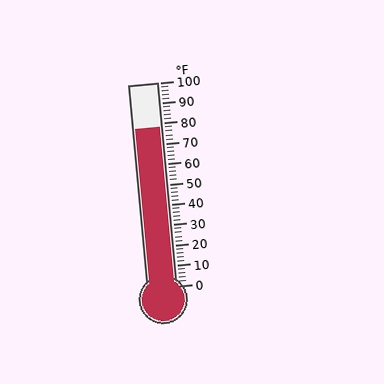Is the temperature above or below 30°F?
The temperature is above 30°F.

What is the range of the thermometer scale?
The thermometer scale ranges from 0°F to 100°F.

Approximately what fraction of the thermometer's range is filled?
The thermometer is filled to approximately 80% of its range.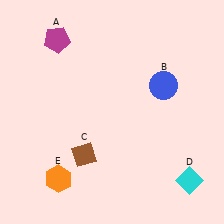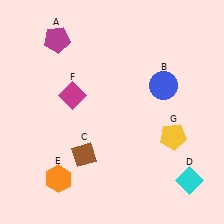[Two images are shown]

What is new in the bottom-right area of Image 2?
A yellow pentagon (G) was added in the bottom-right area of Image 2.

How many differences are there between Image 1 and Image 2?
There are 2 differences between the two images.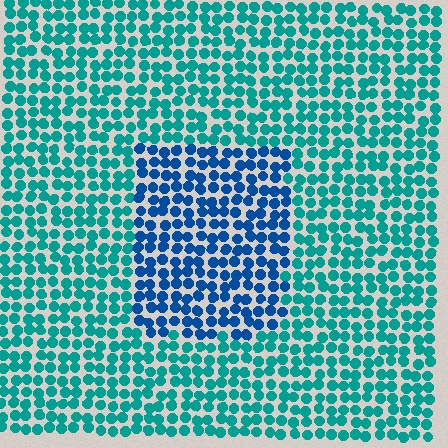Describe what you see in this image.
The image is filled with small teal elements in a uniform arrangement. A rectangle-shaped region is visible where the elements are tinted to a slightly different hue, forming a subtle color boundary.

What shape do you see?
I see a rectangle.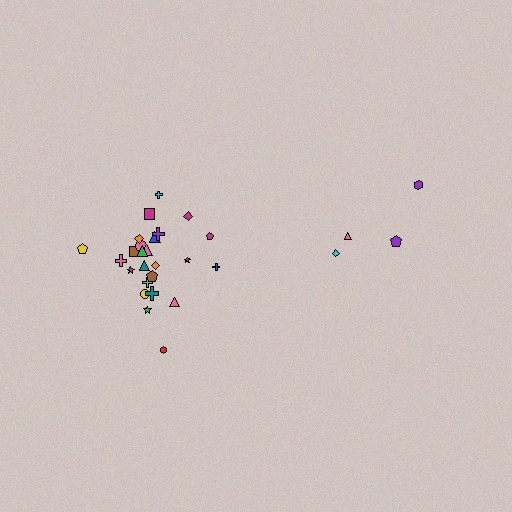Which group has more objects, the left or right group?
The left group.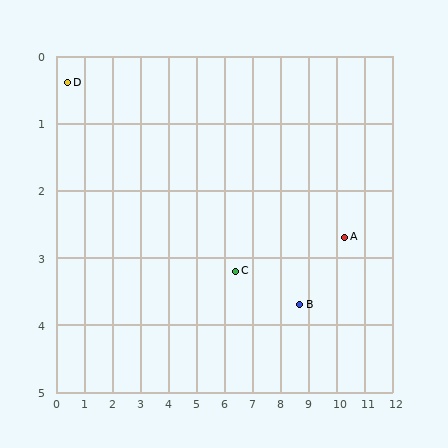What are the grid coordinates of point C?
Point C is at approximately (6.4, 3.2).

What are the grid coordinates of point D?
Point D is at approximately (0.4, 0.4).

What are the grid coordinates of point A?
Point A is at approximately (10.3, 2.7).